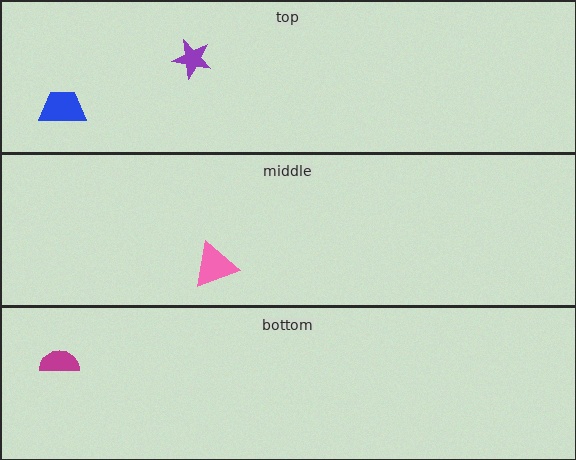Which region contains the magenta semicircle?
The bottom region.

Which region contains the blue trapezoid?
The top region.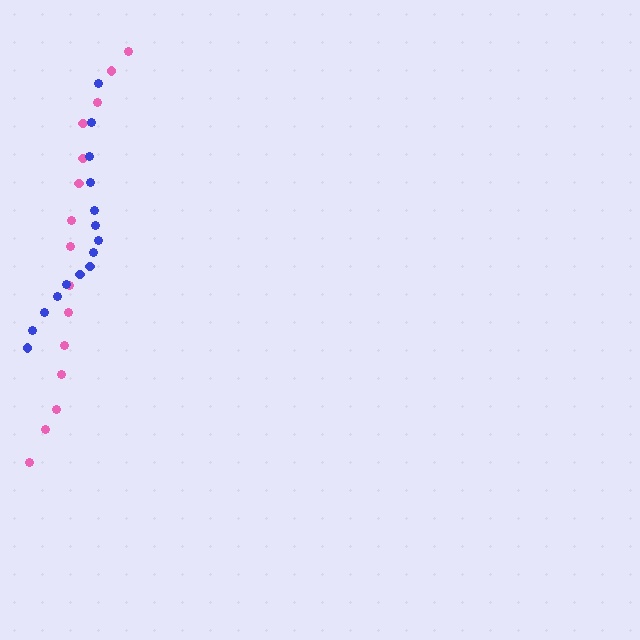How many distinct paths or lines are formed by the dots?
There are 2 distinct paths.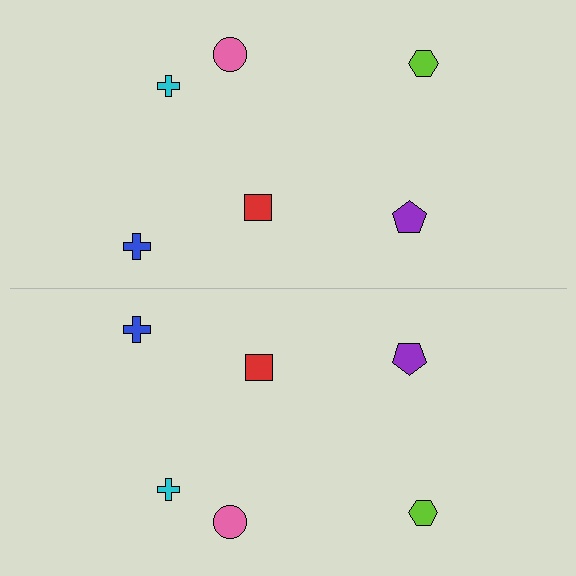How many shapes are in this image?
There are 12 shapes in this image.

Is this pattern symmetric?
Yes, this pattern has bilateral (reflection) symmetry.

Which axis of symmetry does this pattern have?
The pattern has a horizontal axis of symmetry running through the center of the image.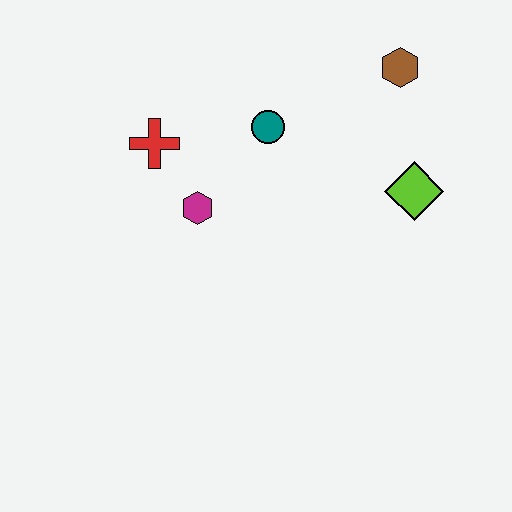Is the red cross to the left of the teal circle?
Yes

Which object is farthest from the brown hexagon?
The red cross is farthest from the brown hexagon.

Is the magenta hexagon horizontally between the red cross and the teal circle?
Yes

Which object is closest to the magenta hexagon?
The red cross is closest to the magenta hexagon.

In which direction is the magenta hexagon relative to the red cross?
The magenta hexagon is below the red cross.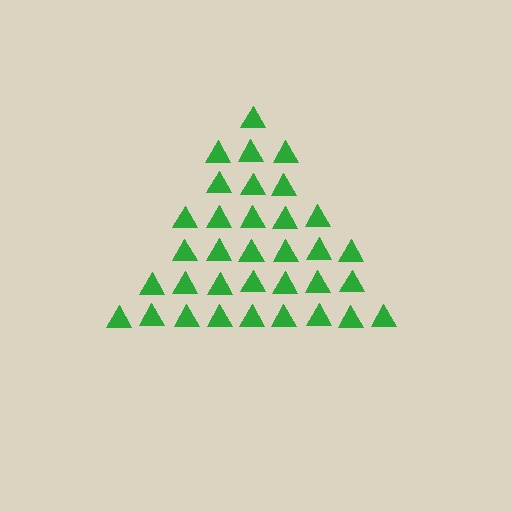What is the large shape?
The large shape is a triangle.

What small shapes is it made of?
It is made of small triangles.